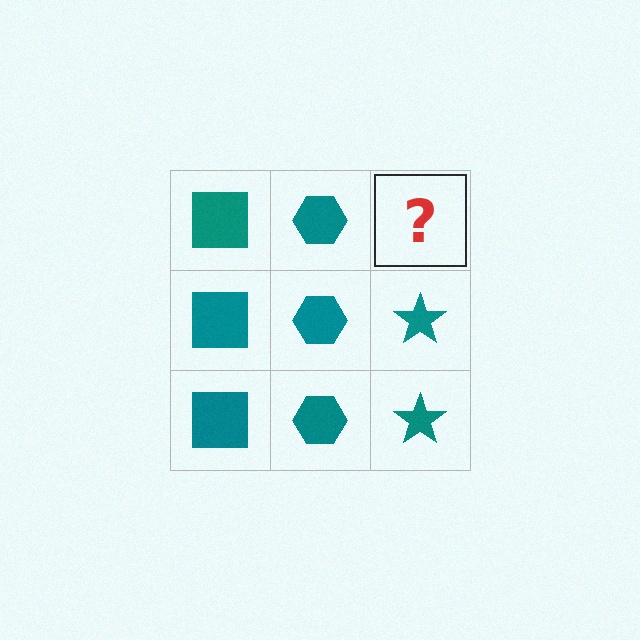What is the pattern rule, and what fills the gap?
The rule is that each column has a consistent shape. The gap should be filled with a teal star.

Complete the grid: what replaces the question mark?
The question mark should be replaced with a teal star.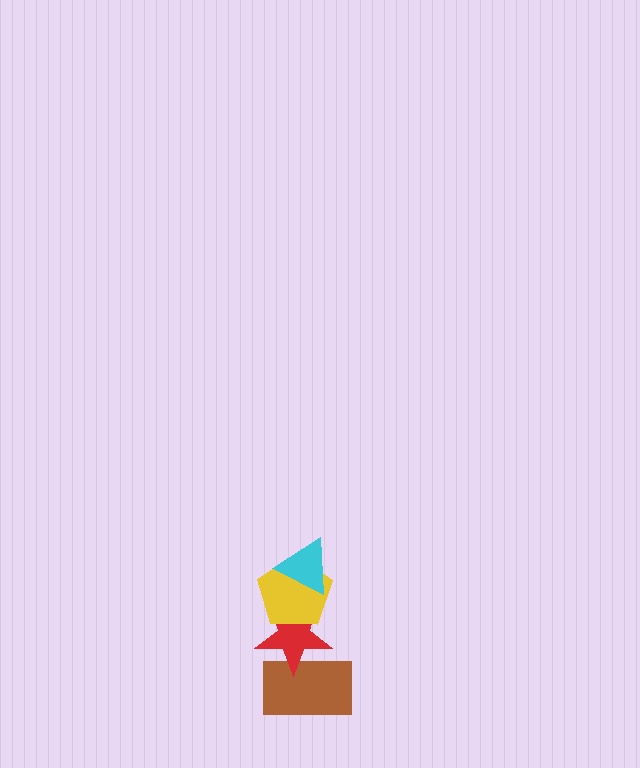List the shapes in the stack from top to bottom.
From top to bottom: the cyan triangle, the yellow pentagon, the red star, the brown rectangle.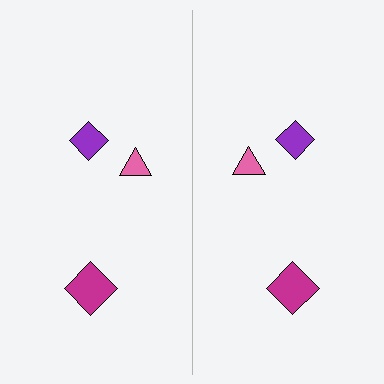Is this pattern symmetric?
Yes, this pattern has bilateral (reflection) symmetry.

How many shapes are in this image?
There are 6 shapes in this image.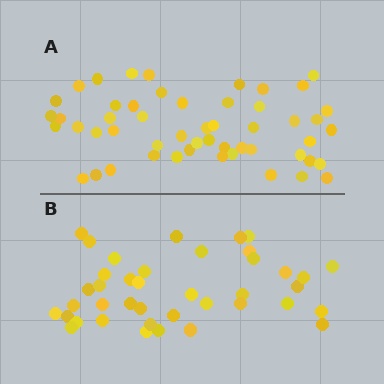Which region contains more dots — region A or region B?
Region A (the top region) has more dots.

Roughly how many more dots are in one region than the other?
Region A has roughly 12 or so more dots than region B.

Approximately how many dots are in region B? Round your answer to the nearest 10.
About 40 dots.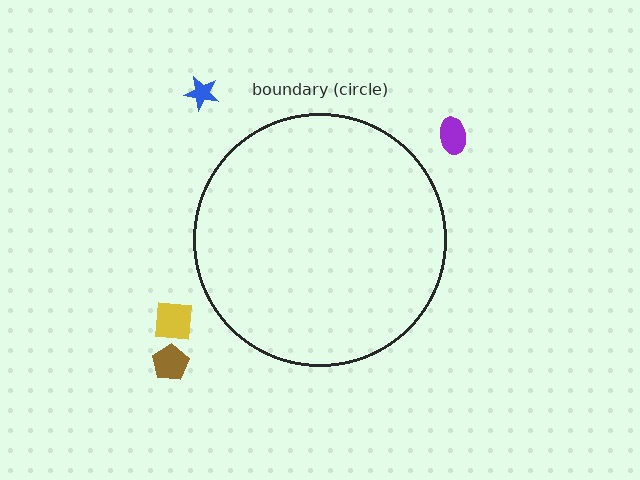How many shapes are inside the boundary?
0 inside, 4 outside.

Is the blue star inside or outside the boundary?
Outside.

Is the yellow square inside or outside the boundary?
Outside.